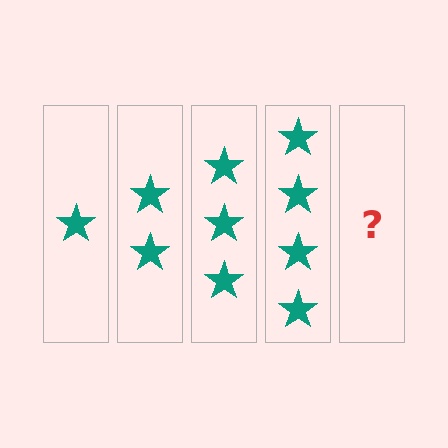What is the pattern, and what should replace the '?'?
The pattern is that each step adds one more star. The '?' should be 5 stars.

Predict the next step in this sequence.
The next step is 5 stars.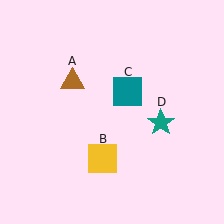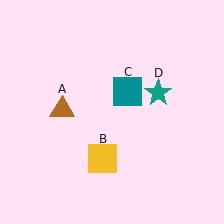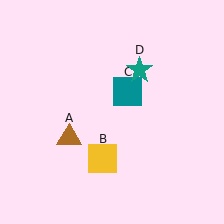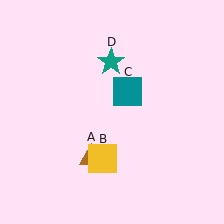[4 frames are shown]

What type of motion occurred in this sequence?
The brown triangle (object A), teal star (object D) rotated counterclockwise around the center of the scene.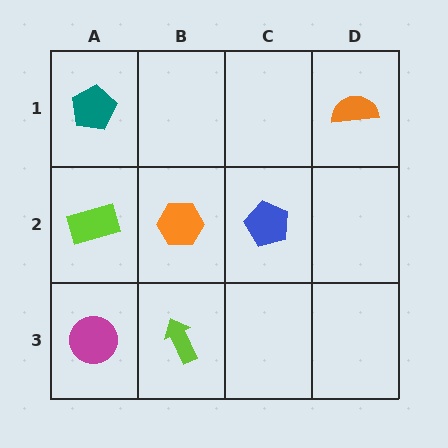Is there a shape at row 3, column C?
No, that cell is empty.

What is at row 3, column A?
A magenta circle.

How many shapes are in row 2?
3 shapes.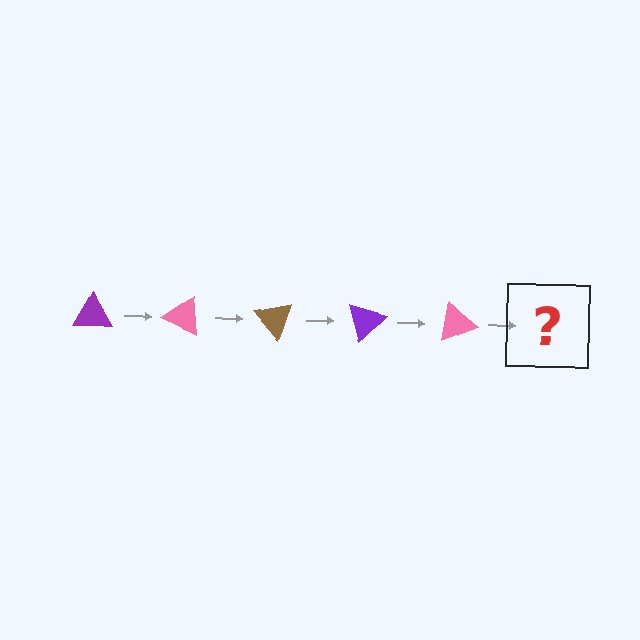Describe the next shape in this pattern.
It should be a brown triangle, rotated 125 degrees from the start.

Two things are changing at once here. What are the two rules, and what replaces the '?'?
The two rules are that it rotates 25 degrees each step and the color cycles through purple, pink, and brown. The '?' should be a brown triangle, rotated 125 degrees from the start.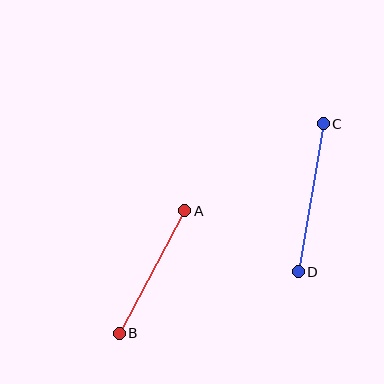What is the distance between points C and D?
The distance is approximately 150 pixels.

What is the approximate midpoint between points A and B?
The midpoint is at approximately (152, 272) pixels.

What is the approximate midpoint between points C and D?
The midpoint is at approximately (311, 198) pixels.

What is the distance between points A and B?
The distance is approximately 139 pixels.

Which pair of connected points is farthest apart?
Points C and D are farthest apart.